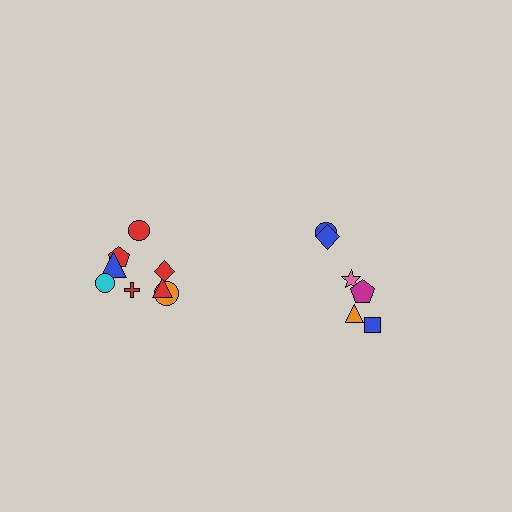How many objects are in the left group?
There are 8 objects.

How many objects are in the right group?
There are 6 objects.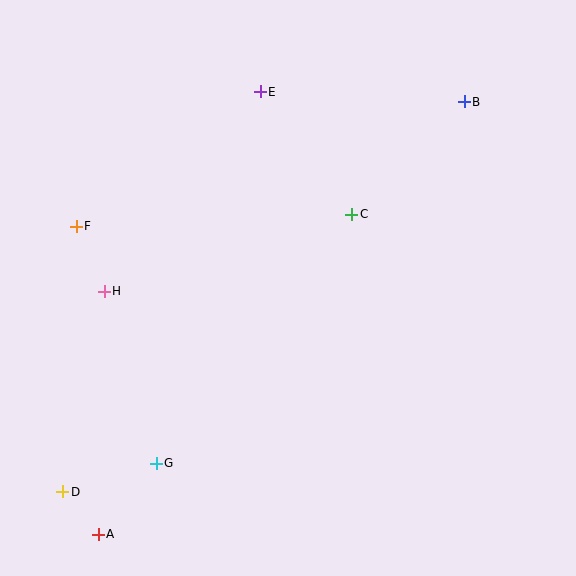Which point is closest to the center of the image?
Point C at (352, 214) is closest to the center.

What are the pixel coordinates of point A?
Point A is at (98, 534).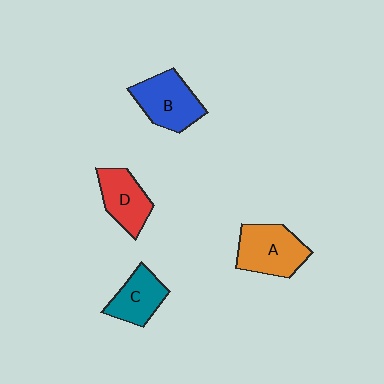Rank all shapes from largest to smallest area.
From largest to smallest: A (orange), B (blue), D (red), C (teal).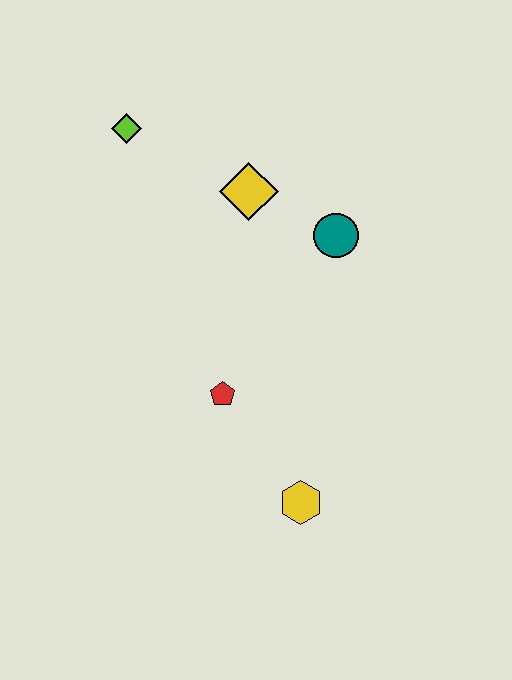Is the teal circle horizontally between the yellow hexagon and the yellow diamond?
No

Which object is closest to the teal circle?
The yellow diamond is closest to the teal circle.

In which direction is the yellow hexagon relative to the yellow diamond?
The yellow hexagon is below the yellow diamond.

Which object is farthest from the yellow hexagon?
The lime diamond is farthest from the yellow hexagon.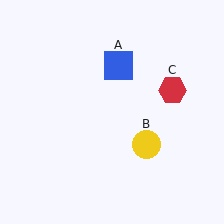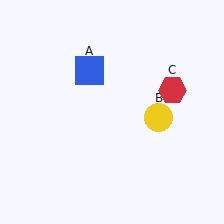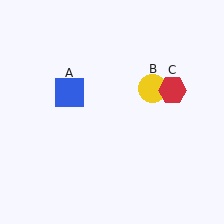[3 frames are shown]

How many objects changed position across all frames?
2 objects changed position: blue square (object A), yellow circle (object B).